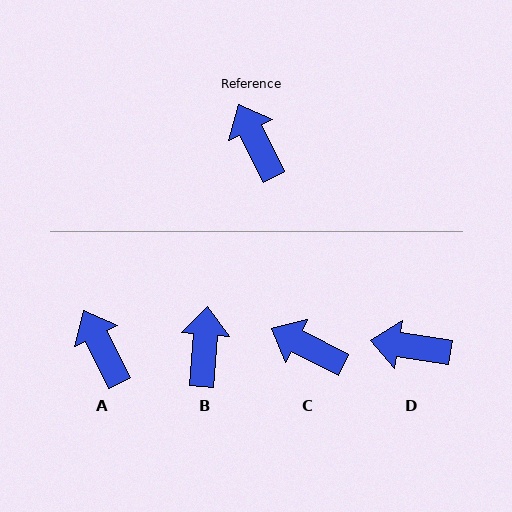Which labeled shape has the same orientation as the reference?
A.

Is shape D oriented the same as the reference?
No, it is off by about 55 degrees.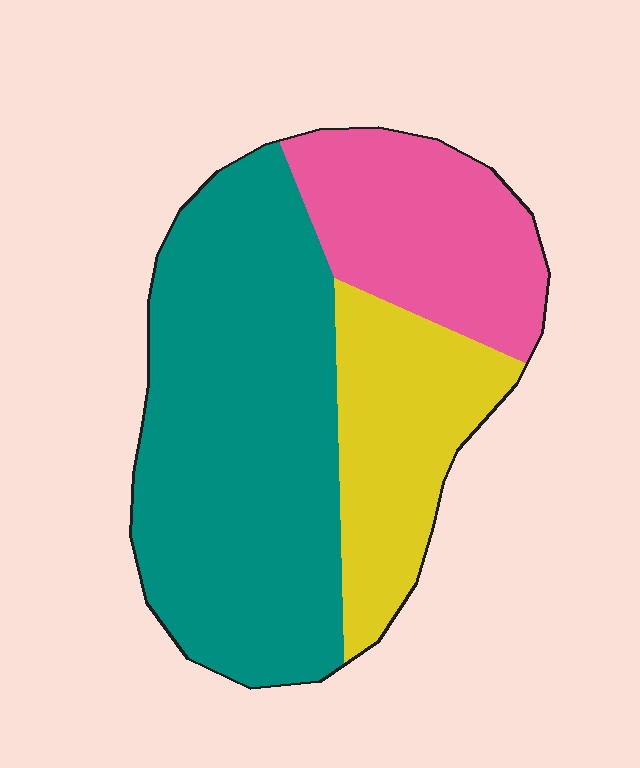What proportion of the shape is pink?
Pink covers about 25% of the shape.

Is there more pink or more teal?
Teal.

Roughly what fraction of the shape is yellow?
Yellow takes up less than a quarter of the shape.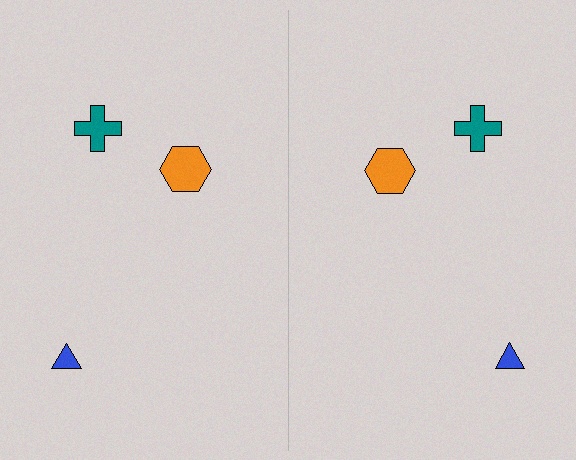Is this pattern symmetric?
Yes, this pattern has bilateral (reflection) symmetry.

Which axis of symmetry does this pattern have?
The pattern has a vertical axis of symmetry running through the center of the image.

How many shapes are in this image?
There are 6 shapes in this image.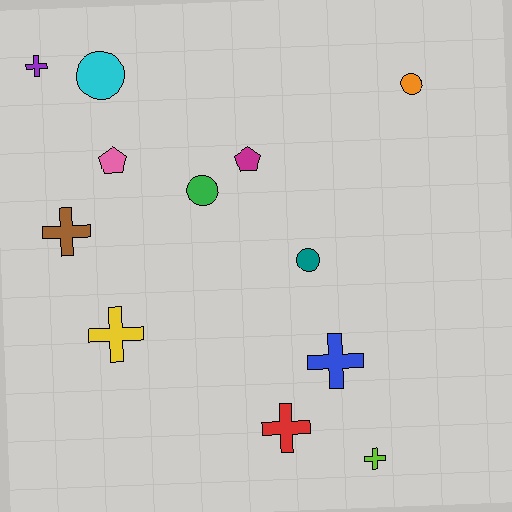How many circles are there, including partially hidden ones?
There are 4 circles.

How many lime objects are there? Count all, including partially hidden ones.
There is 1 lime object.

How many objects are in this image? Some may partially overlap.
There are 12 objects.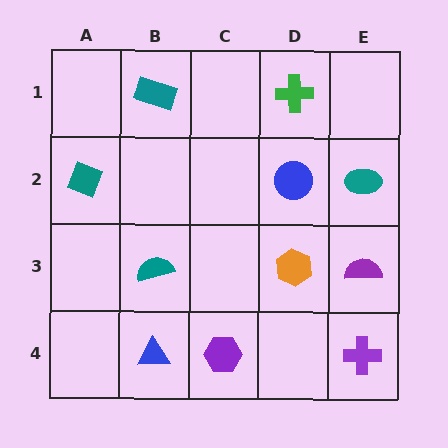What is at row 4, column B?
A blue triangle.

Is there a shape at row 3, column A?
No, that cell is empty.